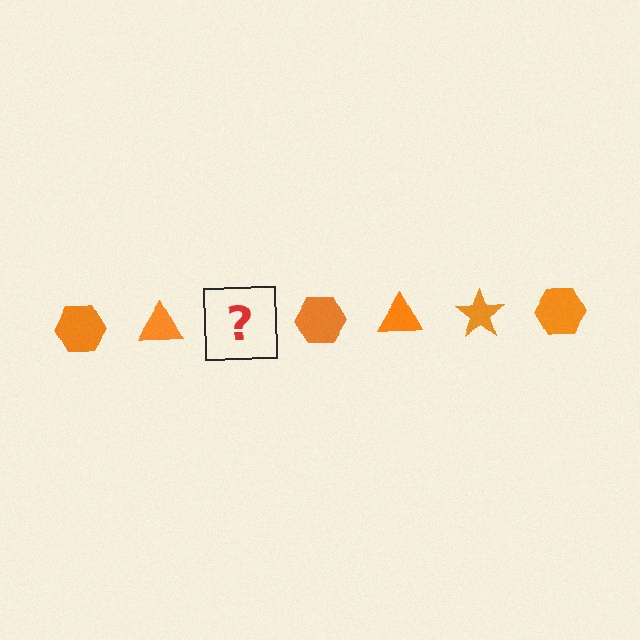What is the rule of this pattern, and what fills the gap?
The rule is that the pattern cycles through hexagon, triangle, star shapes in orange. The gap should be filled with an orange star.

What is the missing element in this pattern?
The missing element is an orange star.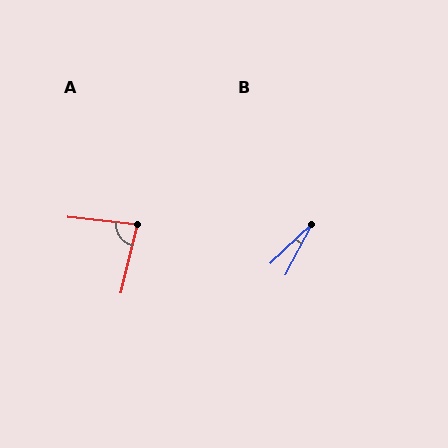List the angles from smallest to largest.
B (19°), A (82°).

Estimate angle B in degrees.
Approximately 19 degrees.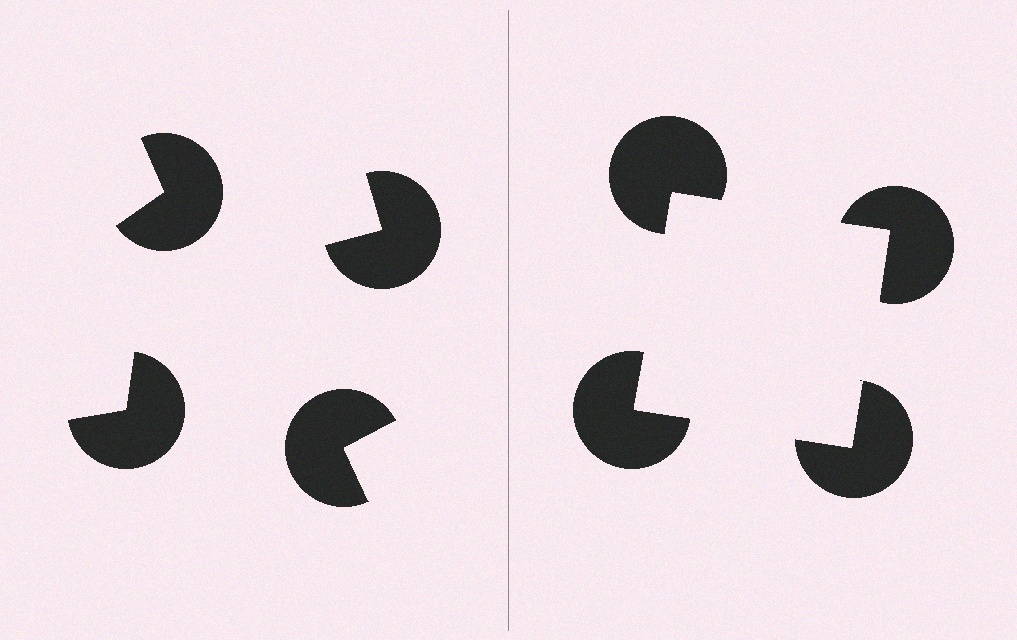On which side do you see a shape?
An illusory square appears on the right side. On the left side the wedge cuts are rotated, so no coherent shape forms.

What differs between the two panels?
The pac-man discs are positioned identically on both sides; only the wedge orientations differ. On the right they align to a square; on the left they are misaligned.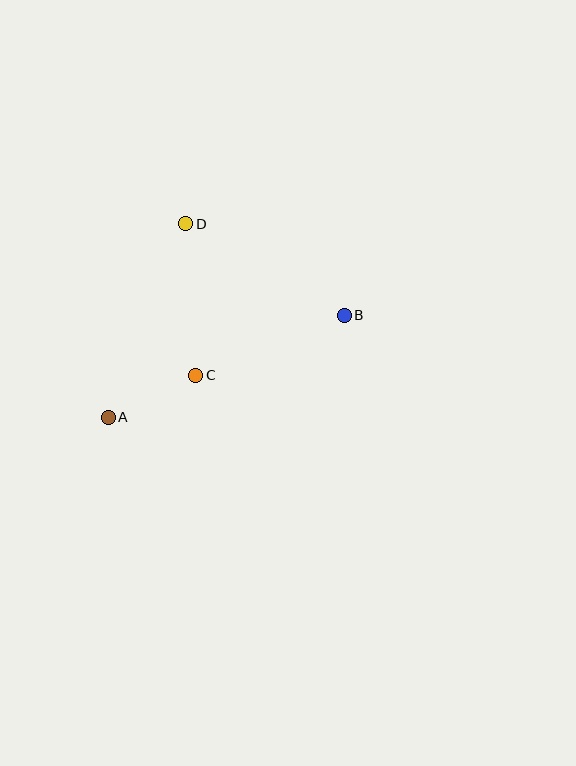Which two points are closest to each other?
Points A and C are closest to each other.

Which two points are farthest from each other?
Points A and B are farthest from each other.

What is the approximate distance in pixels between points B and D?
The distance between B and D is approximately 183 pixels.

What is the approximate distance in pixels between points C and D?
The distance between C and D is approximately 152 pixels.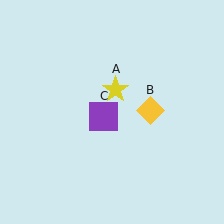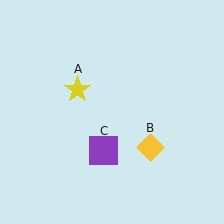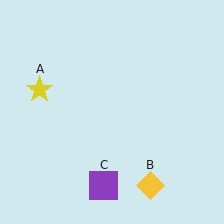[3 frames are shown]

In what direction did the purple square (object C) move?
The purple square (object C) moved down.